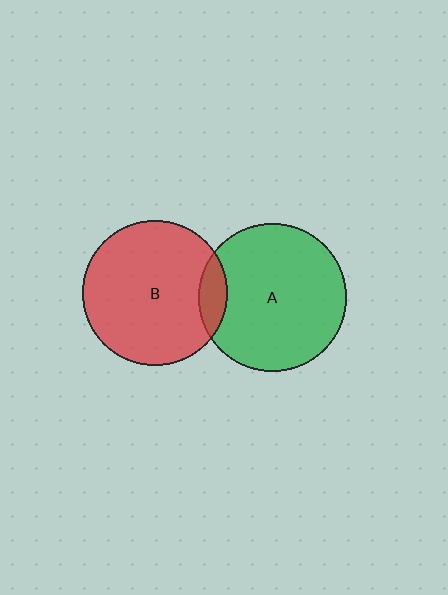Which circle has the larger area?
Circle A (green).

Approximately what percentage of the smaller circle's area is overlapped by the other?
Approximately 10%.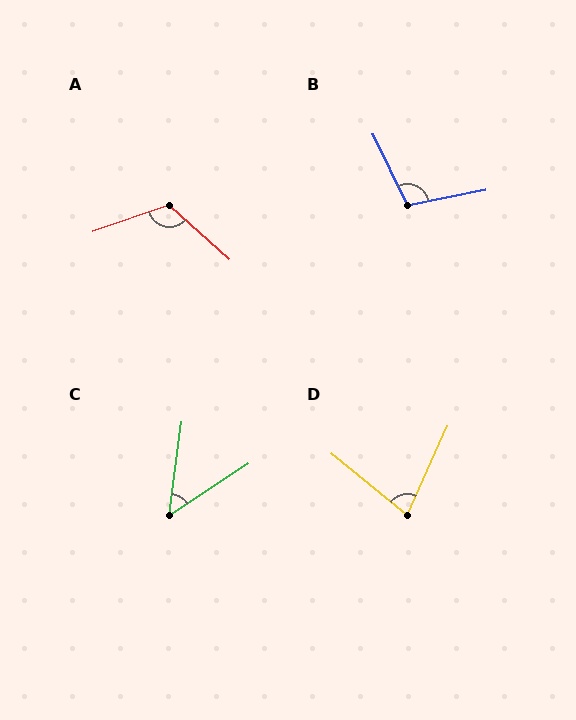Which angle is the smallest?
C, at approximately 49 degrees.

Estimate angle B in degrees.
Approximately 104 degrees.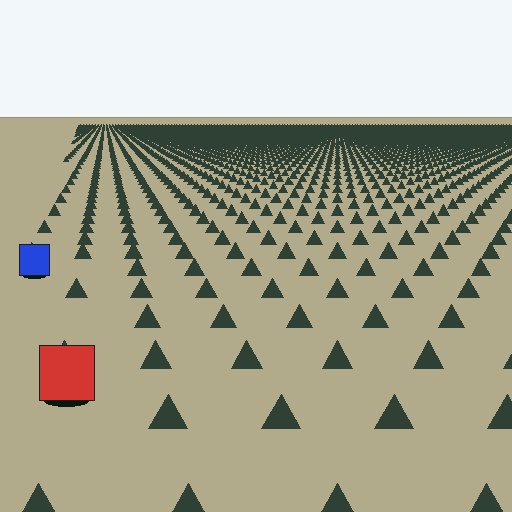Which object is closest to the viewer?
The red square is closest. The texture marks near it are larger and more spread out.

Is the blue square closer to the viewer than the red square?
No. The red square is closer — you can tell from the texture gradient: the ground texture is coarser near it.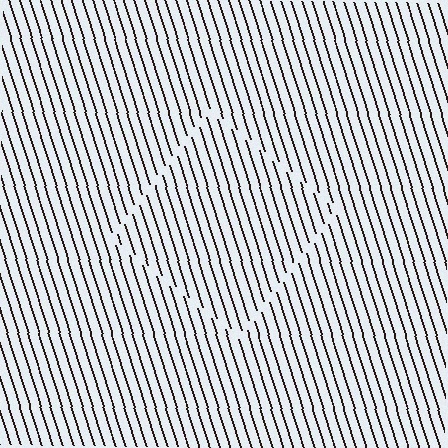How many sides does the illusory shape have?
4 sides — the line-ends trace a square.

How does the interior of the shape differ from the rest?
The interior of the shape contains the same grating, shifted by half a period — the contour is defined by the phase discontinuity where line-ends from the inner and outer gratings abut.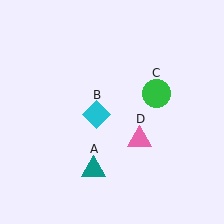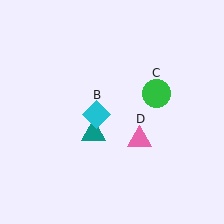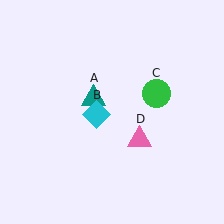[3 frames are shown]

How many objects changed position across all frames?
1 object changed position: teal triangle (object A).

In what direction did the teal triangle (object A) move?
The teal triangle (object A) moved up.